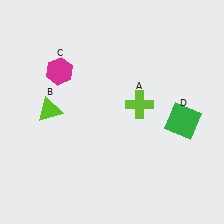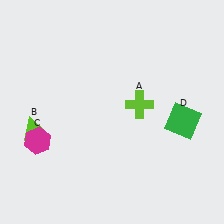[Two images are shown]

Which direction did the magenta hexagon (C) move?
The magenta hexagon (C) moved down.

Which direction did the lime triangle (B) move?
The lime triangle (B) moved down.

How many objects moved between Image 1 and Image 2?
2 objects moved between the two images.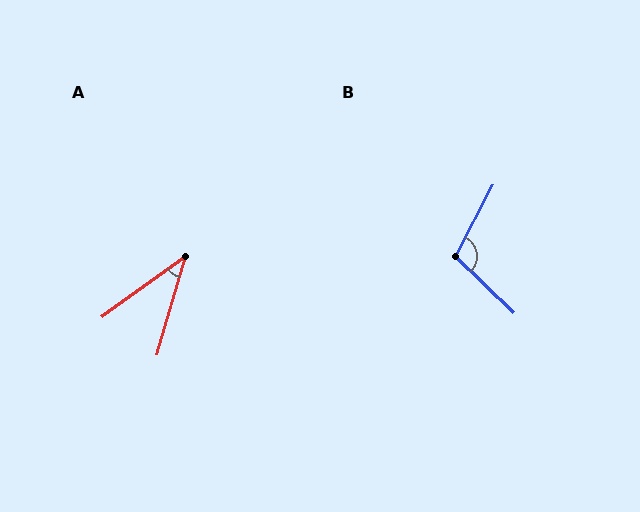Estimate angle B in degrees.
Approximately 107 degrees.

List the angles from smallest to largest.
A (38°), B (107°).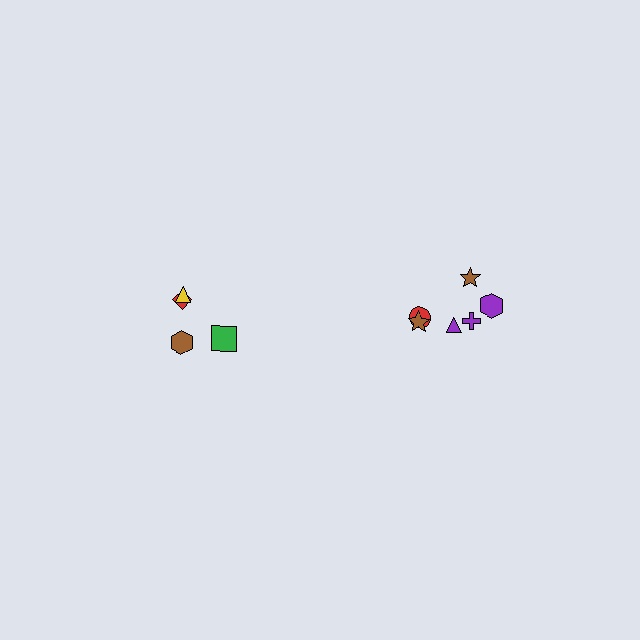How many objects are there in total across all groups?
There are 10 objects.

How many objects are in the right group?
There are 6 objects.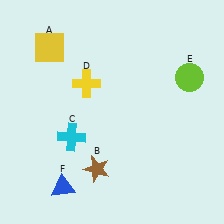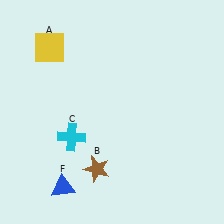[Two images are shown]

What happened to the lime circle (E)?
The lime circle (E) was removed in Image 2. It was in the top-right area of Image 1.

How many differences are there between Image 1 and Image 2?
There are 2 differences between the two images.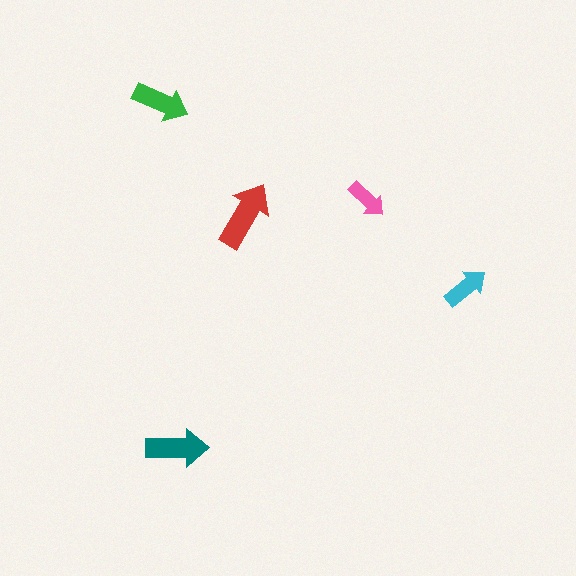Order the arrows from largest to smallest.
the red one, the teal one, the green one, the cyan one, the pink one.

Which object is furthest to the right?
The cyan arrow is rightmost.